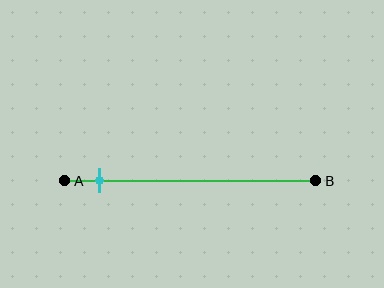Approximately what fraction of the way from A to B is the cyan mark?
The cyan mark is approximately 15% of the way from A to B.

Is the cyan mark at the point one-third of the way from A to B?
No, the mark is at about 15% from A, not at the 33% one-third point.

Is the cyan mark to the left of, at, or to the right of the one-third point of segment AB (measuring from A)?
The cyan mark is to the left of the one-third point of segment AB.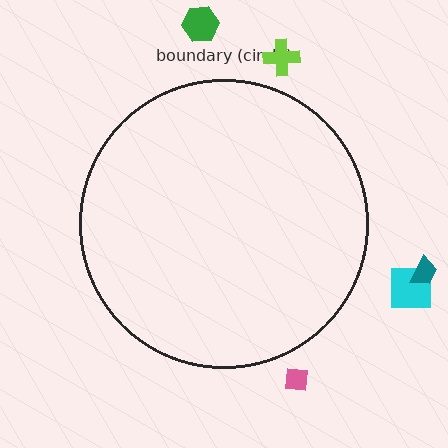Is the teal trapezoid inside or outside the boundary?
Outside.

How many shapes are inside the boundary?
0 inside, 5 outside.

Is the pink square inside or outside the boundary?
Outside.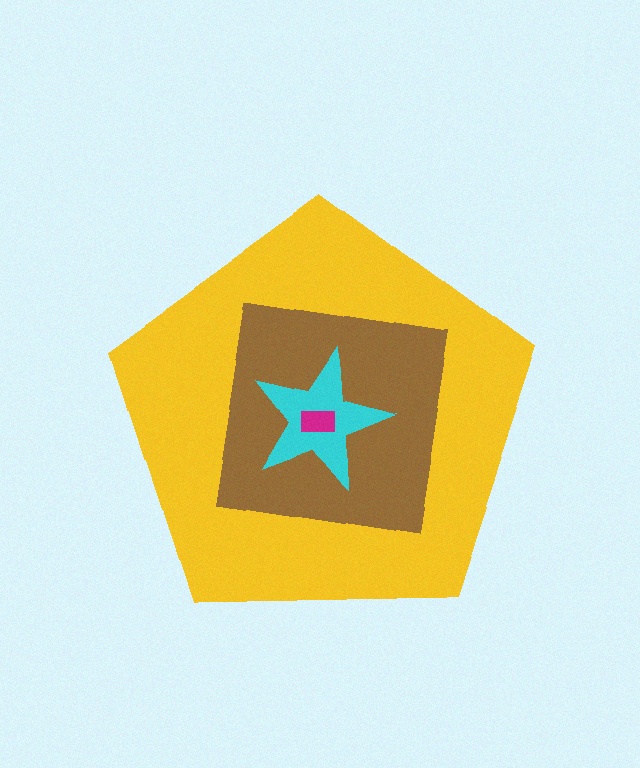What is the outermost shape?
The yellow pentagon.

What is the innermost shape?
The magenta rectangle.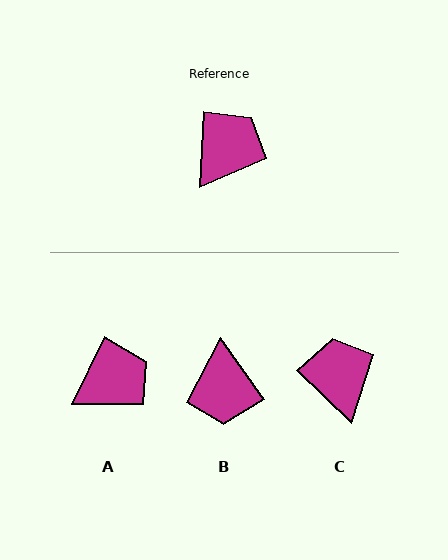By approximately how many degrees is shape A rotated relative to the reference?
Approximately 23 degrees clockwise.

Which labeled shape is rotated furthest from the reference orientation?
B, about 141 degrees away.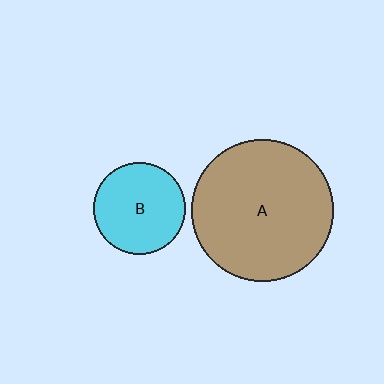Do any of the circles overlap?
No, none of the circles overlap.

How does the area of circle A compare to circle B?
Approximately 2.4 times.